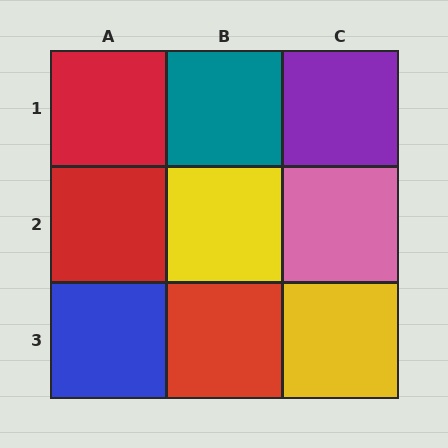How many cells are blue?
1 cell is blue.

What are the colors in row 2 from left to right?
Red, yellow, pink.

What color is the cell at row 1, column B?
Teal.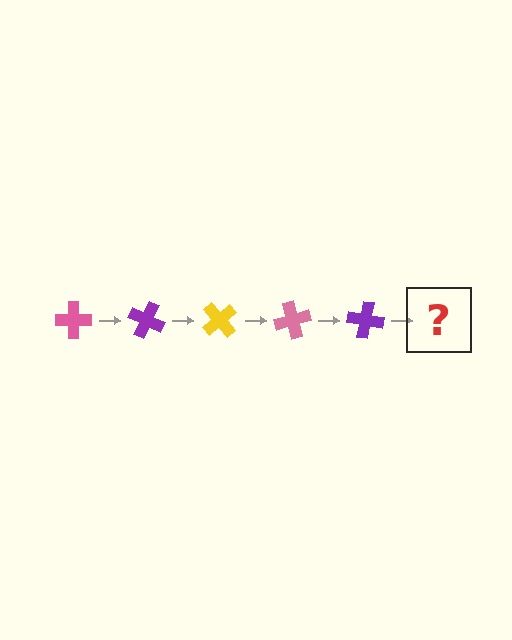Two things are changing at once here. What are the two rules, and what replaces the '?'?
The two rules are that it rotates 25 degrees each step and the color cycles through pink, purple, and yellow. The '?' should be a yellow cross, rotated 125 degrees from the start.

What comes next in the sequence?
The next element should be a yellow cross, rotated 125 degrees from the start.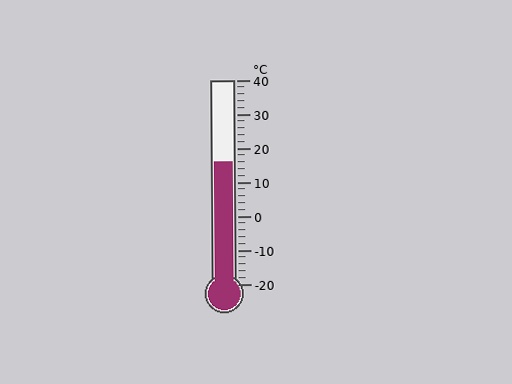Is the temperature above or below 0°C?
The temperature is above 0°C.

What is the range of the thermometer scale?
The thermometer scale ranges from -20°C to 40°C.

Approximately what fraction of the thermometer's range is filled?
The thermometer is filled to approximately 60% of its range.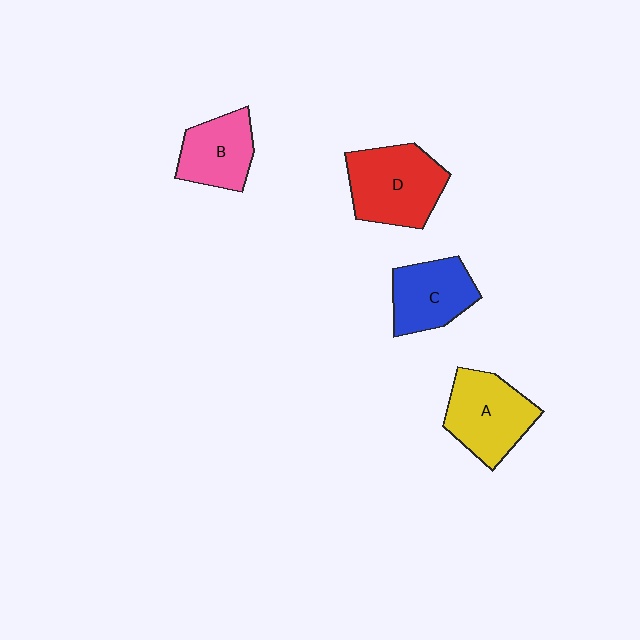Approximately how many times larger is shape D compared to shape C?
Approximately 1.3 times.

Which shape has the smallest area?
Shape B (pink).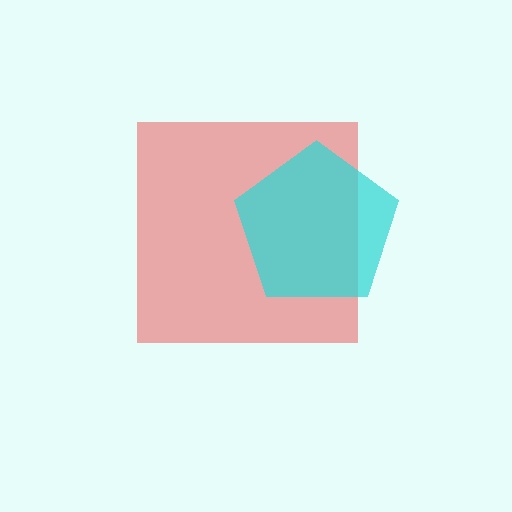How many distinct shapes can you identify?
There are 2 distinct shapes: a red square, a cyan pentagon.